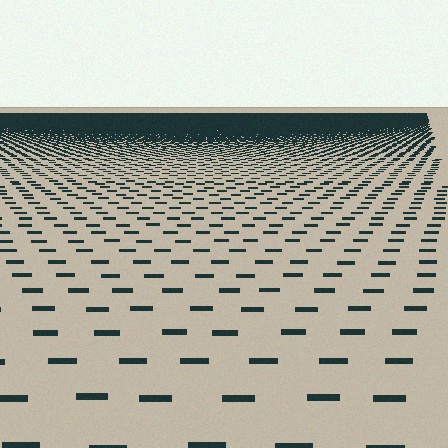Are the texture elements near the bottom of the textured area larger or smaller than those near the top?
Larger. Near the bottom, elements are closer to the viewer and appear at a bigger on-screen size.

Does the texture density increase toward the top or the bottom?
Density increases toward the top.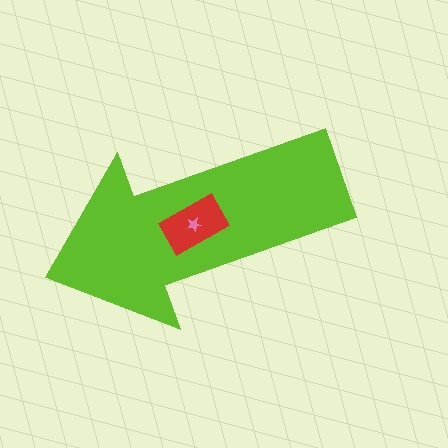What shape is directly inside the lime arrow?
The red rectangle.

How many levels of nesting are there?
3.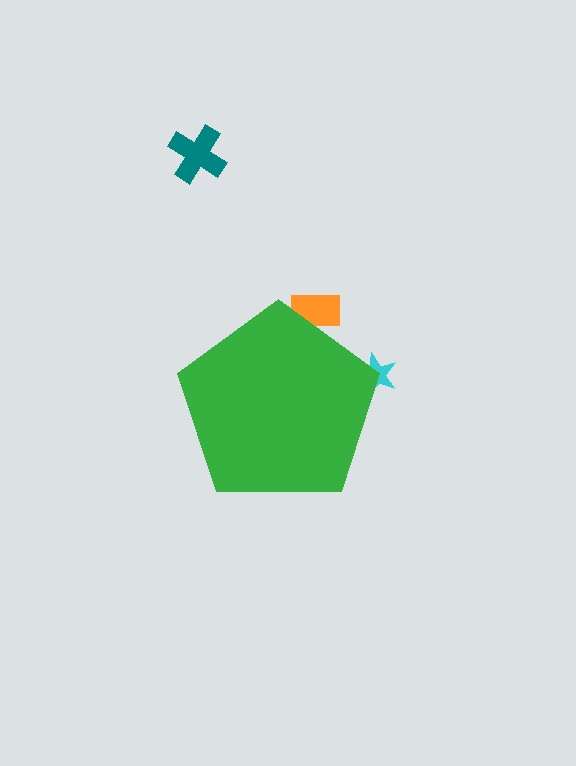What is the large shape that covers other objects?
A green pentagon.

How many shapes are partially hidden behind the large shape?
2 shapes are partially hidden.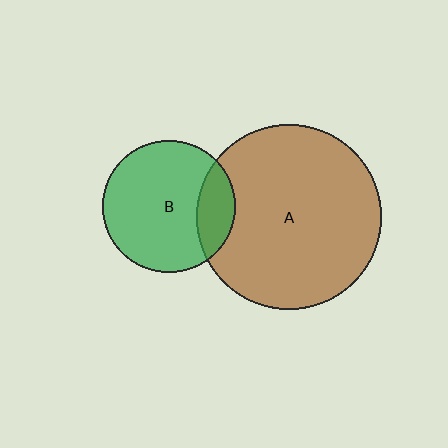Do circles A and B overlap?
Yes.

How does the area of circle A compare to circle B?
Approximately 1.9 times.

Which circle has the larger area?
Circle A (brown).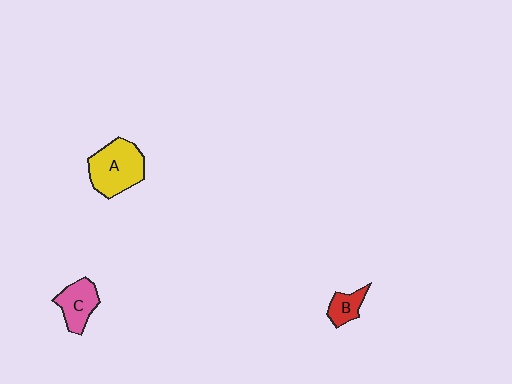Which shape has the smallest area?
Shape B (red).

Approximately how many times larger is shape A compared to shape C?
Approximately 1.6 times.